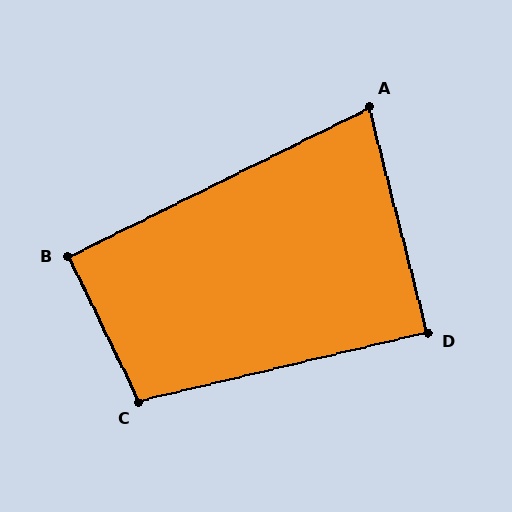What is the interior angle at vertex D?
Approximately 89 degrees (approximately right).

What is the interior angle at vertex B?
Approximately 91 degrees (approximately right).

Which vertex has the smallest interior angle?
A, at approximately 78 degrees.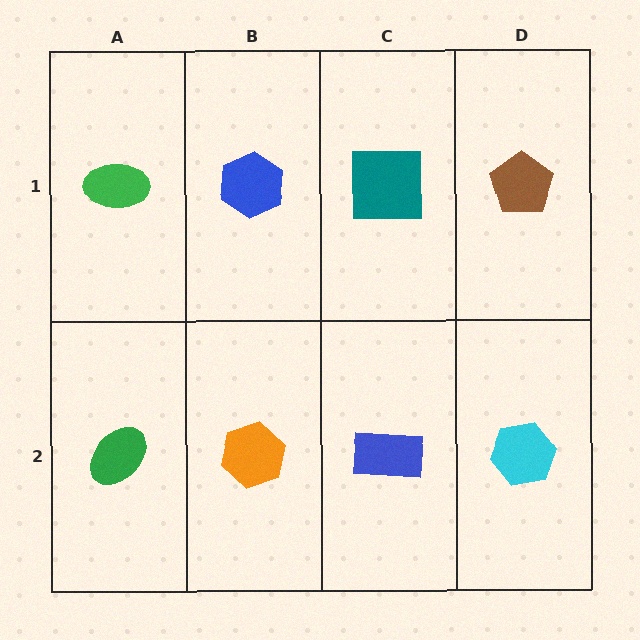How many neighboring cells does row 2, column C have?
3.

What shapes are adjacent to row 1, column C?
A blue rectangle (row 2, column C), a blue hexagon (row 1, column B), a brown pentagon (row 1, column D).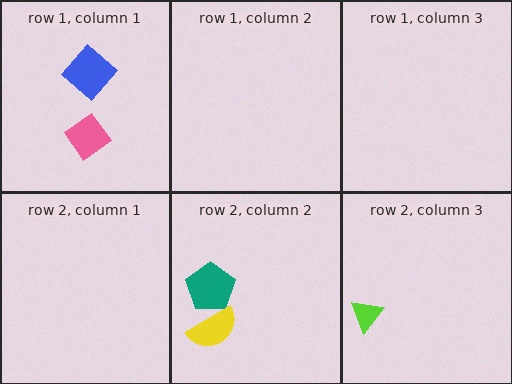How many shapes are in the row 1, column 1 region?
2.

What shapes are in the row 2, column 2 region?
The teal pentagon, the yellow semicircle.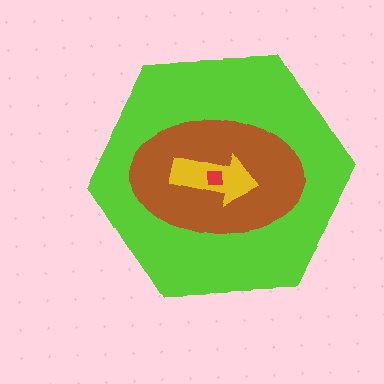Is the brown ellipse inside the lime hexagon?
Yes.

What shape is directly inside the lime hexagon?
The brown ellipse.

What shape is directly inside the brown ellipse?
The yellow arrow.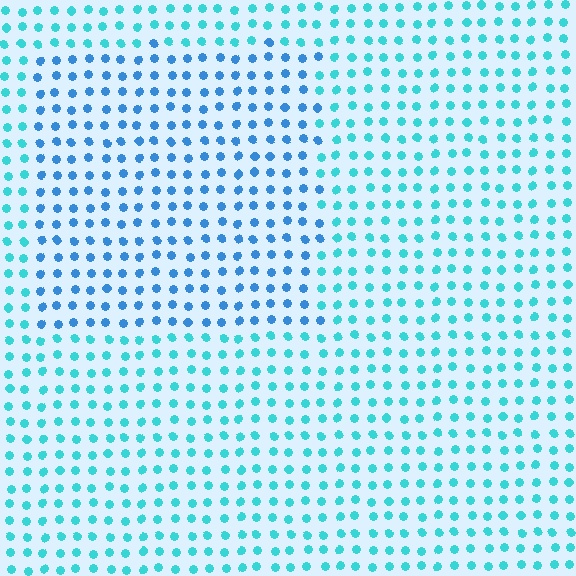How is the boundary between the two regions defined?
The boundary is defined purely by a slight shift in hue (about 29 degrees). Spacing, size, and orientation are identical on both sides.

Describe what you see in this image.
The image is filled with small cyan elements in a uniform arrangement. A rectangle-shaped region is visible where the elements are tinted to a slightly different hue, forming a subtle color boundary.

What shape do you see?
I see a rectangle.